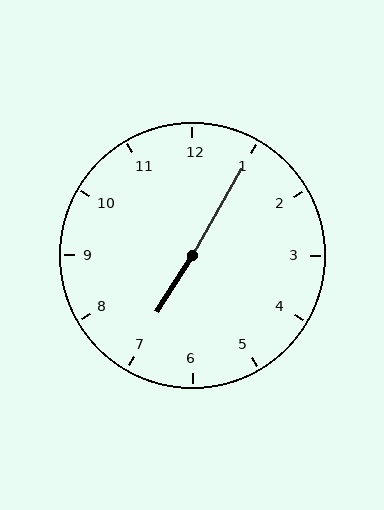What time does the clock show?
7:05.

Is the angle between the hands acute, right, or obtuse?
It is obtuse.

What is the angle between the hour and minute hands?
Approximately 178 degrees.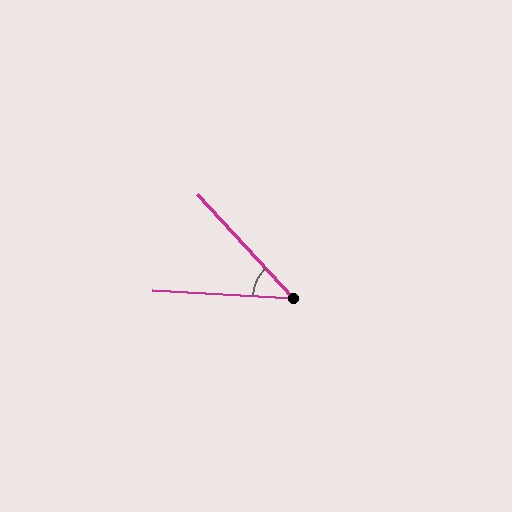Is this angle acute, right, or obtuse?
It is acute.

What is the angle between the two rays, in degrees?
Approximately 44 degrees.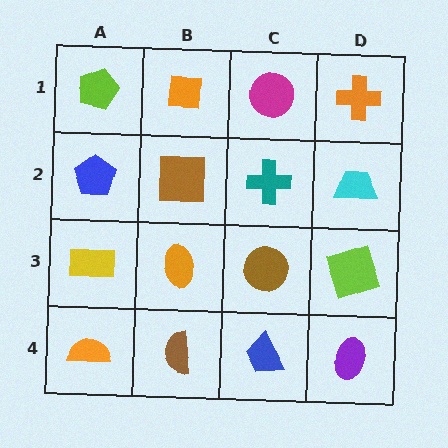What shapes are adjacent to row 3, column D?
A cyan trapezoid (row 2, column D), a purple ellipse (row 4, column D), a brown circle (row 3, column C).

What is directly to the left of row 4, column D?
A blue trapezoid.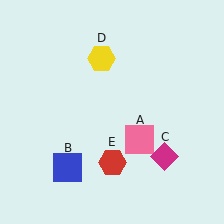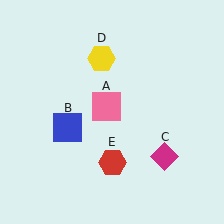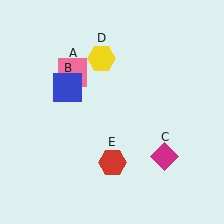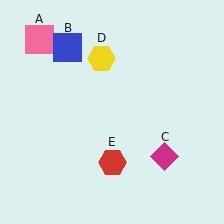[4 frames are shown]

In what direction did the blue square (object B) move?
The blue square (object B) moved up.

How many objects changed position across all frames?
2 objects changed position: pink square (object A), blue square (object B).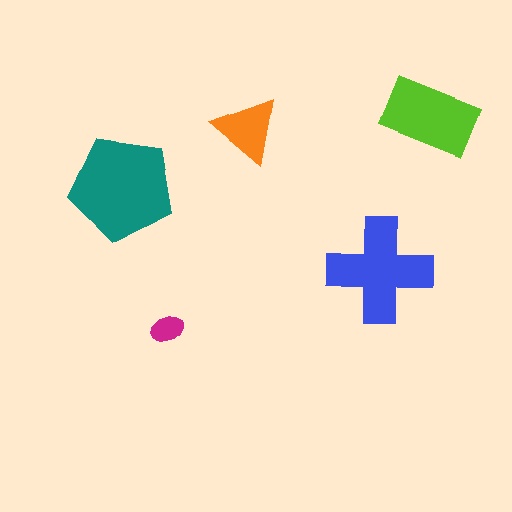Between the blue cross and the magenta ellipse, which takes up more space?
The blue cross.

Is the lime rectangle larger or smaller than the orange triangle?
Larger.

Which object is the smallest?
The magenta ellipse.